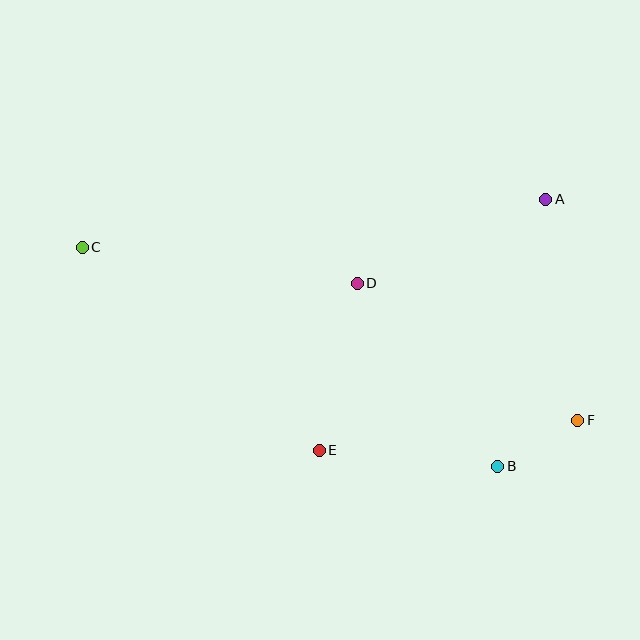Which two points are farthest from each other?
Points C and F are farthest from each other.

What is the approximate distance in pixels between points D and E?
The distance between D and E is approximately 171 pixels.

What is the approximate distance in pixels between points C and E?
The distance between C and E is approximately 312 pixels.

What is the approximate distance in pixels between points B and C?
The distance between B and C is approximately 470 pixels.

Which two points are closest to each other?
Points B and F are closest to each other.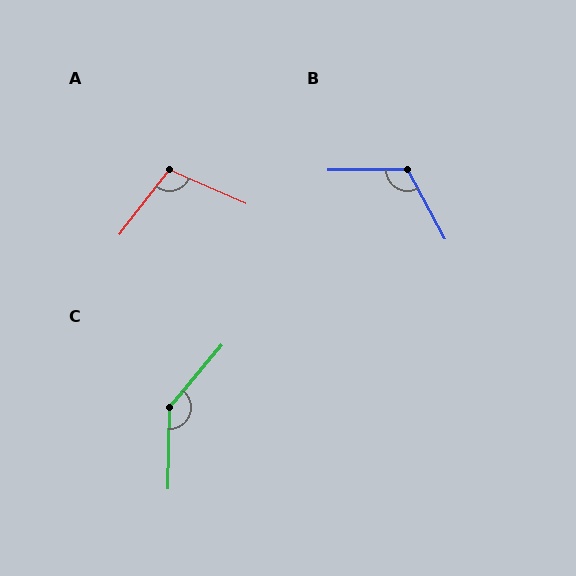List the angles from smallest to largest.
A (104°), B (118°), C (141°).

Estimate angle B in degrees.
Approximately 118 degrees.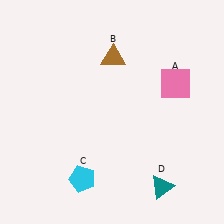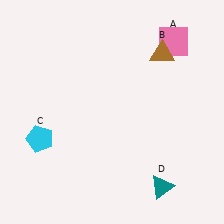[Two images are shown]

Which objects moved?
The objects that moved are: the pink square (A), the brown triangle (B), the cyan pentagon (C).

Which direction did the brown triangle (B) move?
The brown triangle (B) moved right.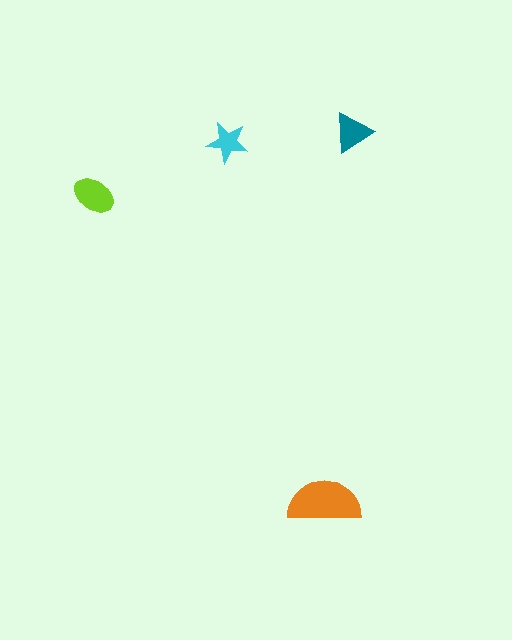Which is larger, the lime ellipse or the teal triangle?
The lime ellipse.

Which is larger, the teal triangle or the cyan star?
The teal triangle.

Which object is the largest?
The orange semicircle.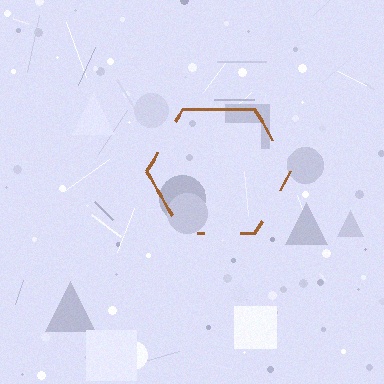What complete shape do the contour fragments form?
The contour fragments form a hexagon.